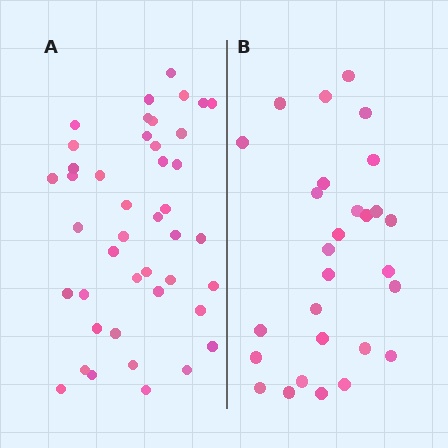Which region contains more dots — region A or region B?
Region A (the left region) has more dots.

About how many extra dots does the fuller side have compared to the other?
Region A has approximately 15 more dots than region B.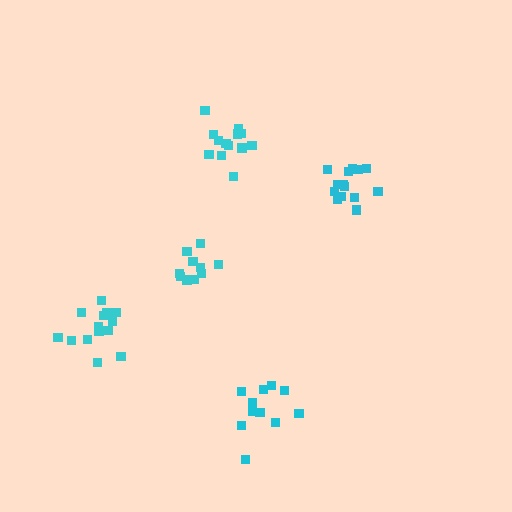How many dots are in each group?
Group 1: 10 dots, Group 2: 13 dots, Group 3: 15 dots, Group 4: 14 dots, Group 5: 11 dots (63 total).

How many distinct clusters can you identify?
There are 5 distinct clusters.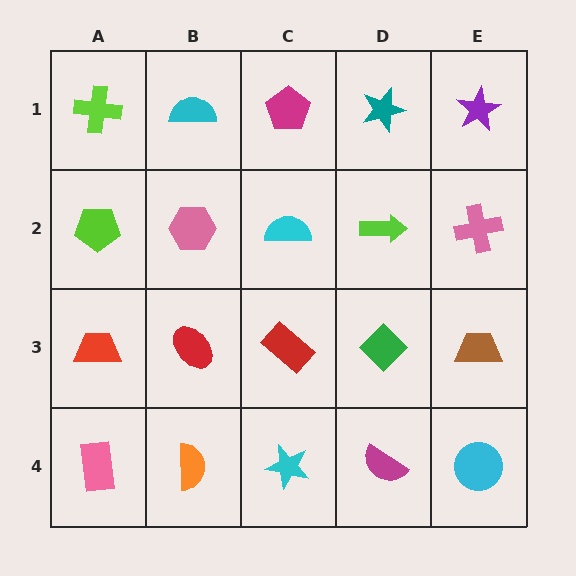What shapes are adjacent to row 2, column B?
A cyan semicircle (row 1, column B), a red ellipse (row 3, column B), a lime pentagon (row 2, column A), a cyan semicircle (row 2, column C).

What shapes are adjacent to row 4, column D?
A green diamond (row 3, column D), a cyan star (row 4, column C), a cyan circle (row 4, column E).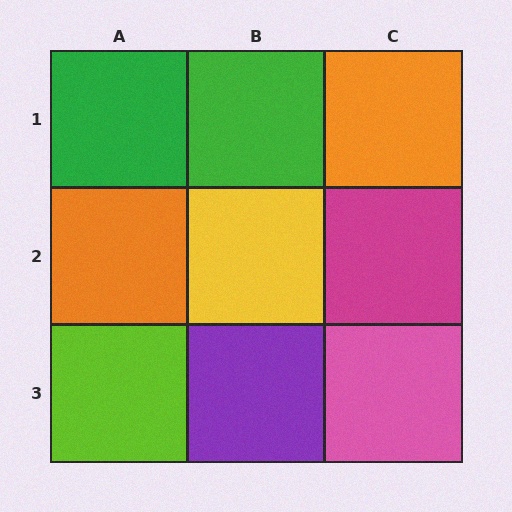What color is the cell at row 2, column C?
Magenta.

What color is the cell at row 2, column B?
Yellow.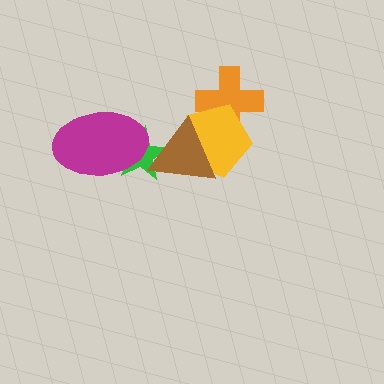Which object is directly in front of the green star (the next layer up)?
The brown triangle is directly in front of the green star.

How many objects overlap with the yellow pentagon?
2 objects overlap with the yellow pentagon.